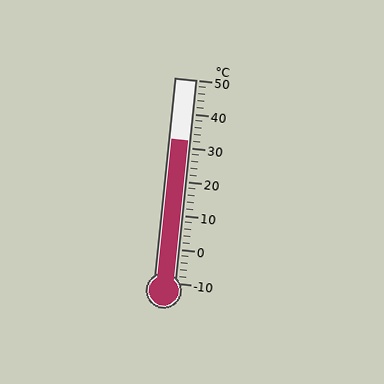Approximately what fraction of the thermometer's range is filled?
The thermometer is filled to approximately 70% of its range.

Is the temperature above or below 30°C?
The temperature is above 30°C.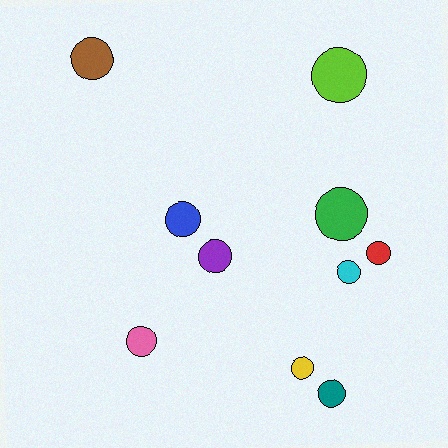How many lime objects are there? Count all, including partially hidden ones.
There is 1 lime object.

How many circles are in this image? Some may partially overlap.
There are 10 circles.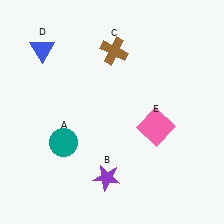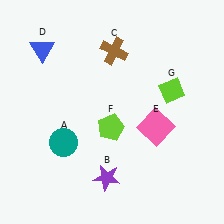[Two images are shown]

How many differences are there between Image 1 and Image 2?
There are 2 differences between the two images.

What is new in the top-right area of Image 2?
A lime diamond (G) was added in the top-right area of Image 2.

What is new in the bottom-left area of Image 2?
A lime pentagon (F) was added in the bottom-left area of Image 2.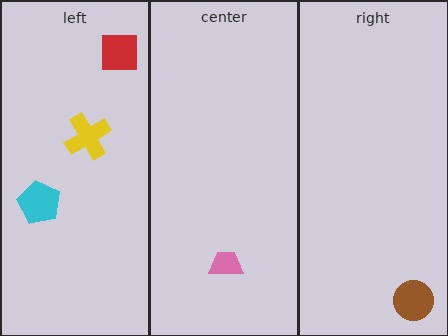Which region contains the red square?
The left region.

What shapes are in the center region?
The pink trapezoid.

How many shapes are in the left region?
3.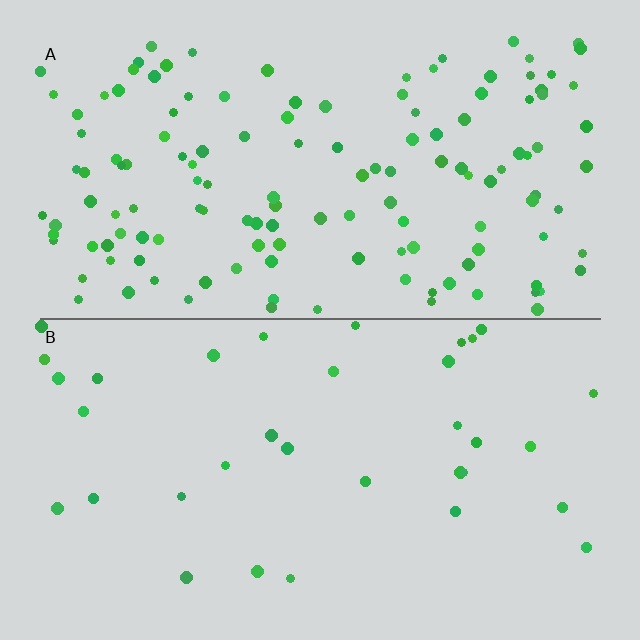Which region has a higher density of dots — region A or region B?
A (the top).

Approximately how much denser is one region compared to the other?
Approximately 4.0× — region A over region B.